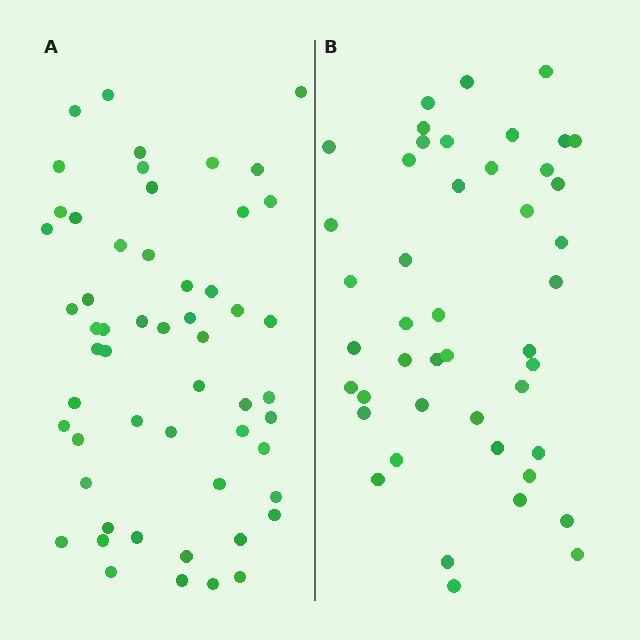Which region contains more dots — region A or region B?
Region A (the left region) has more dots.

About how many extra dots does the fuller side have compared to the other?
Region A has roughly 10 or so more dots than region B.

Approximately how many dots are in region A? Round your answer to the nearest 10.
About 60 dots. (The exact count is 55, which rounds to 60.)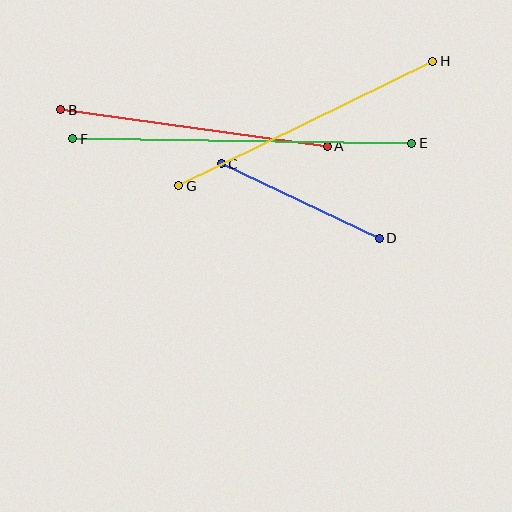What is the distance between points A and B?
The distance is approximately 269 pixels.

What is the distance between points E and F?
The distance is approximately 339 pixels.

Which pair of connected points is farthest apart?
Points E and F are farthest apart.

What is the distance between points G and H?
The distance is approximately 283 pixels.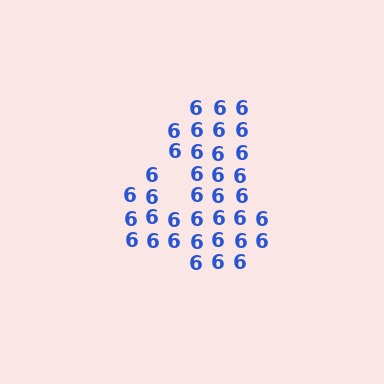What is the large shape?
The large shape is the digit 4.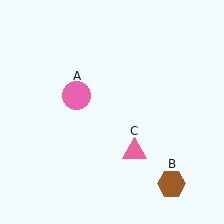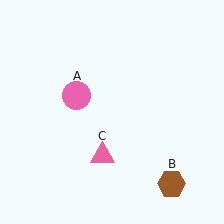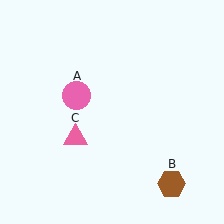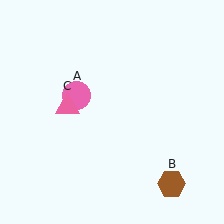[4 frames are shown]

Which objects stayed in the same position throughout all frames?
Pink circle (object A) and brown hexagon (object B) remained stationary.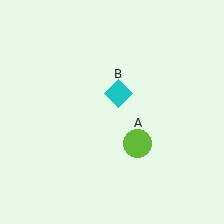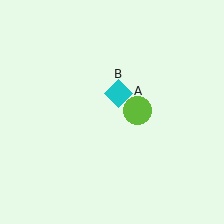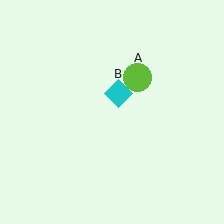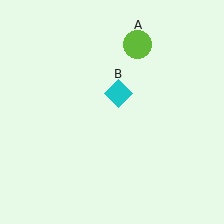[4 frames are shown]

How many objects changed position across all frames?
1 object changed position: lime circle (object A).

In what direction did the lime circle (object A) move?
The lime circle (object A) moved up.